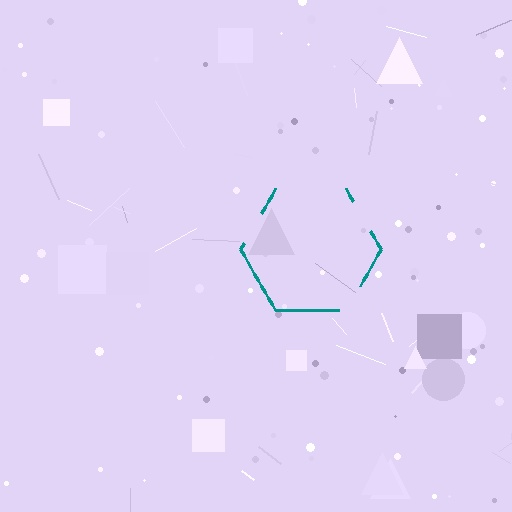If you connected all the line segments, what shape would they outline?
They would outline a hexagon.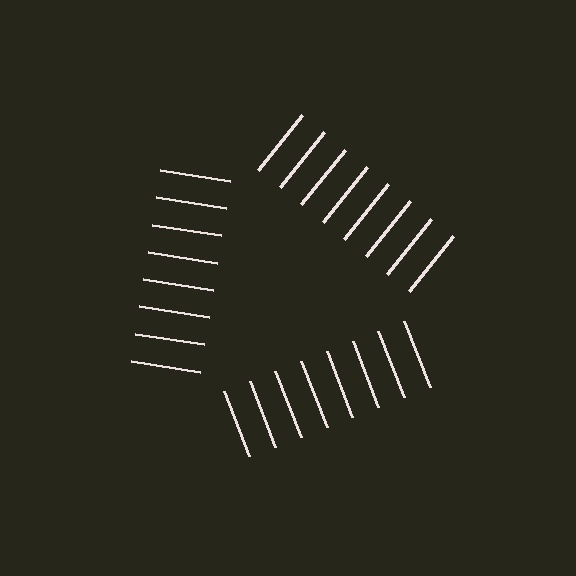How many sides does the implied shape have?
3 sides — the line-ends trace a triangle.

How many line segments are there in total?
24 — 8 along each of the 3 edges.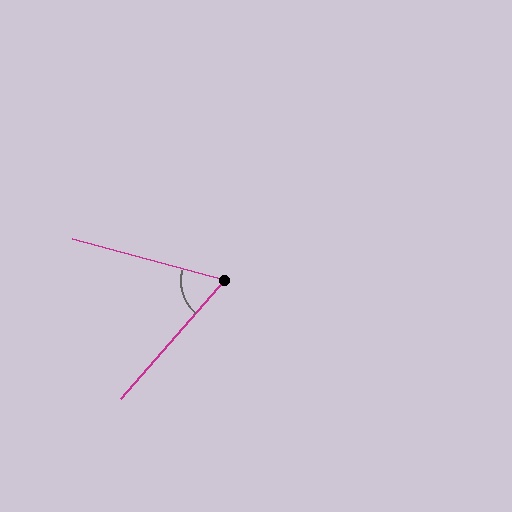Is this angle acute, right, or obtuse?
It is acute.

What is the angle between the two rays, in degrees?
Approximately 64 degrees.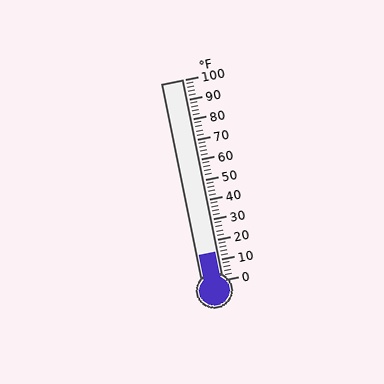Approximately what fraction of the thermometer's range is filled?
The thermometer is filled to approximately 15% of its range.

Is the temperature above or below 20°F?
The temperature is below 20°F.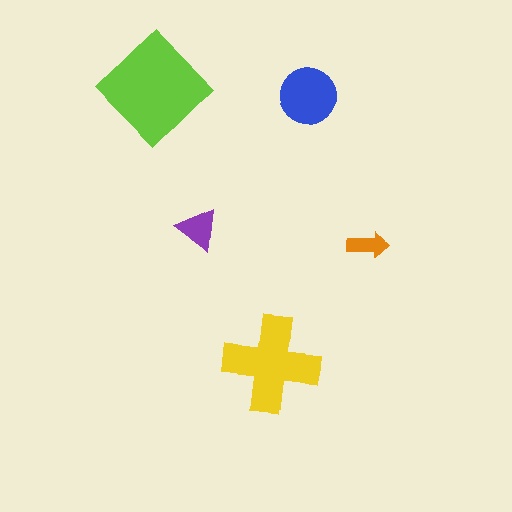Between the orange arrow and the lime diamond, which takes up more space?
The lime diamond.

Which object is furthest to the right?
The orange arrow is rightmost.